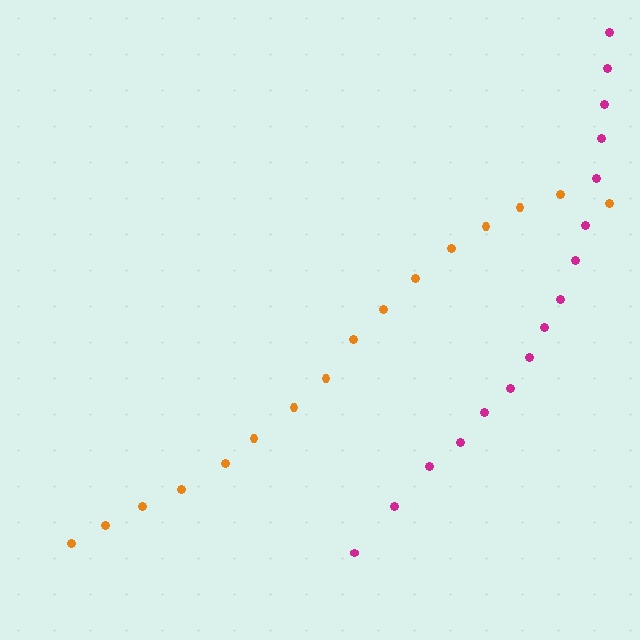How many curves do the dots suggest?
There are 2 distinct paths.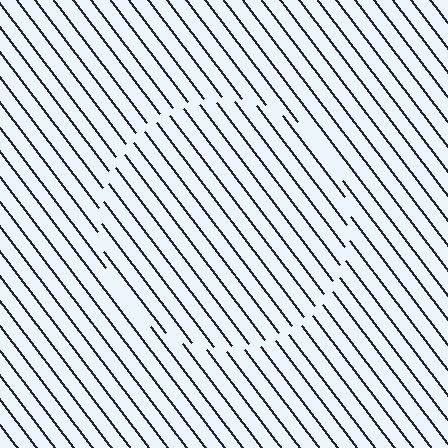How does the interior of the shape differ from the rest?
The interior of the shape contains the same grating, shifted by half a period — the contour is defined by the phase discontinuity where line-ends from the inner and outer gratings abut.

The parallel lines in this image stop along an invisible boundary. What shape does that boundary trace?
An illusory circle. The interior of the shape contains the same grating, shifted by half a period — the contour is defined by the phase discontinuity where line-ends from the inner and outer gratings abut.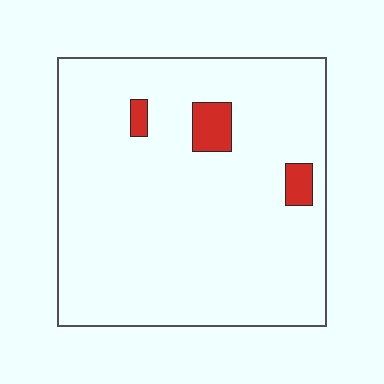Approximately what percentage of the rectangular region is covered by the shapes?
Approximately 5%.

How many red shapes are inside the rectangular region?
3.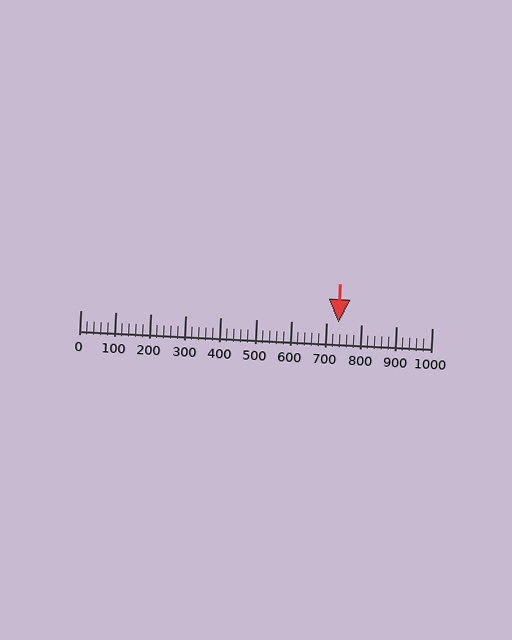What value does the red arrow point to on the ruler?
The red arrow points to approximately 735.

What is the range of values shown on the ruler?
The ruler shows values from 0 to 1000.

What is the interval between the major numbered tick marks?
The major tick marks are spaced 100 units apart.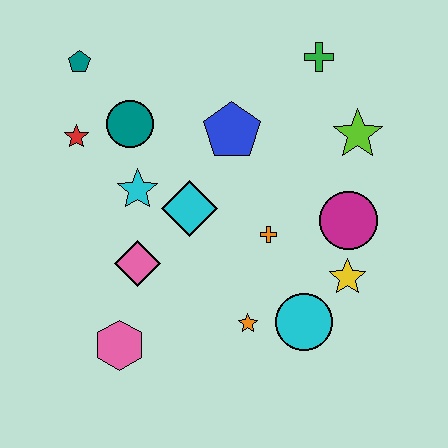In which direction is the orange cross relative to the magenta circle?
The orange cross is to the left of the magenta circle.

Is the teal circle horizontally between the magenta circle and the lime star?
No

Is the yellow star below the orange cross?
Yes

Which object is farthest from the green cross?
The pink hexagon is farthest from the green cross.